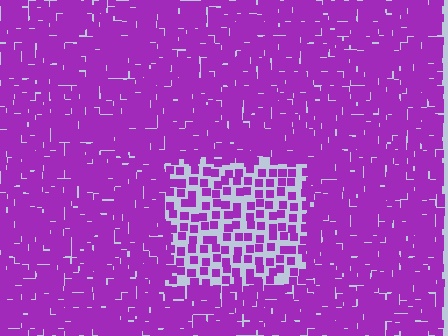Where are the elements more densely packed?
The elements are more densely packed outside the rectangle boundary.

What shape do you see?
I see a rectangle.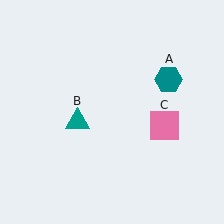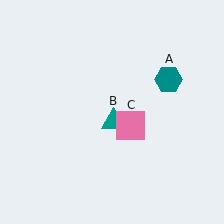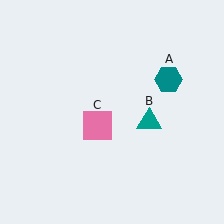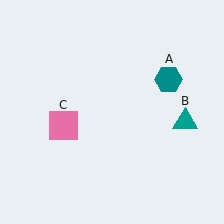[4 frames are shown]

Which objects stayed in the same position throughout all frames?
Teal hexagon (object A) remained stationary.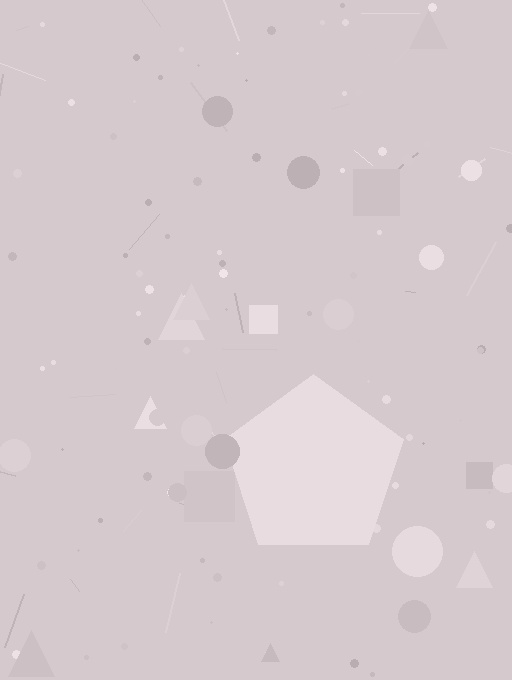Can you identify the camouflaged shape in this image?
The camouflaged shape is a pentagon.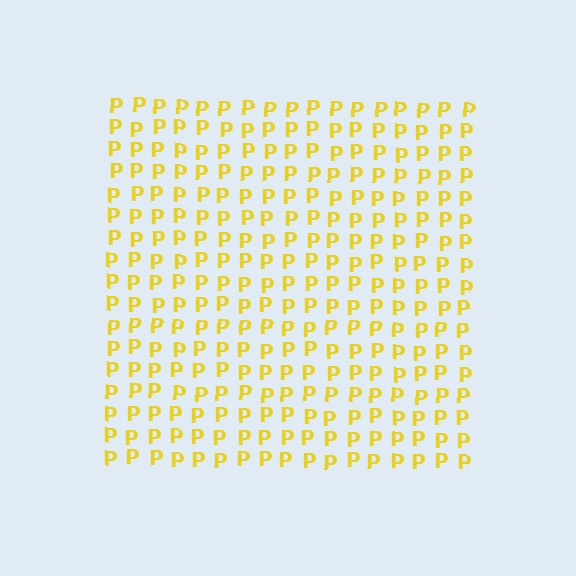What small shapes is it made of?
It is made of small letter P's.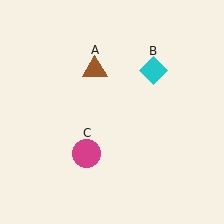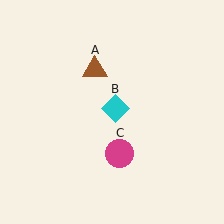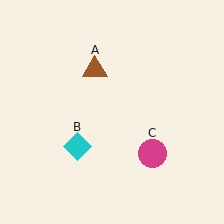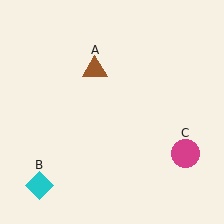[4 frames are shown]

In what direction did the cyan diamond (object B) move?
The cyan diamond (object B) moved down and to the left.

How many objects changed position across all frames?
2 objects changed position: cyan diamond (object B), magenta circle (object C).